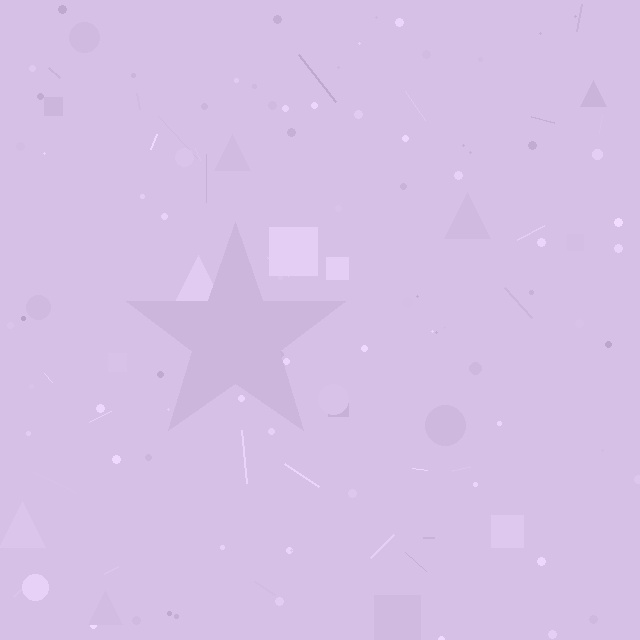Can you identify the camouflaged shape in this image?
The camouflaged shape is a star.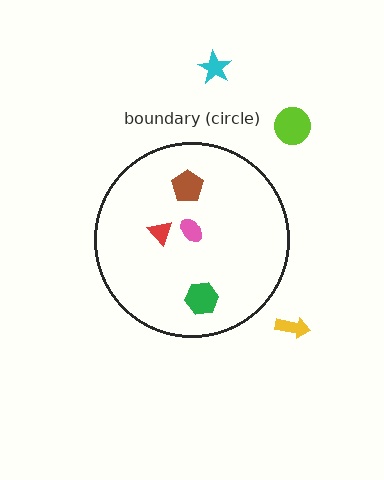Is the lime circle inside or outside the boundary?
Outside.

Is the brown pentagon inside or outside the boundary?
Inside.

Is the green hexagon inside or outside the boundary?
Inside.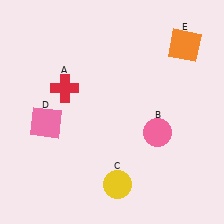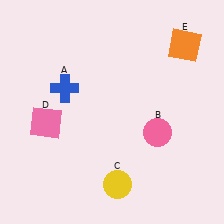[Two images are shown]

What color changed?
The cross (A) changed from red in Image 1 to blue in Image 2.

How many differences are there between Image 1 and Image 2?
There is 1 difference between the two images.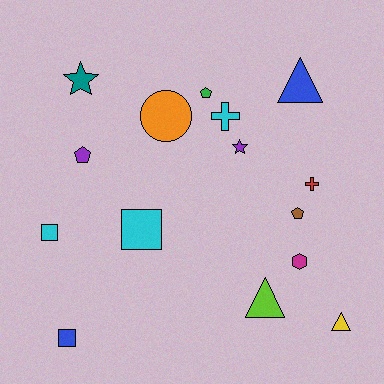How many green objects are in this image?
There is 1 green object.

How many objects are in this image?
There are 15 objects.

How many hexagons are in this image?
There is 1 hexagon.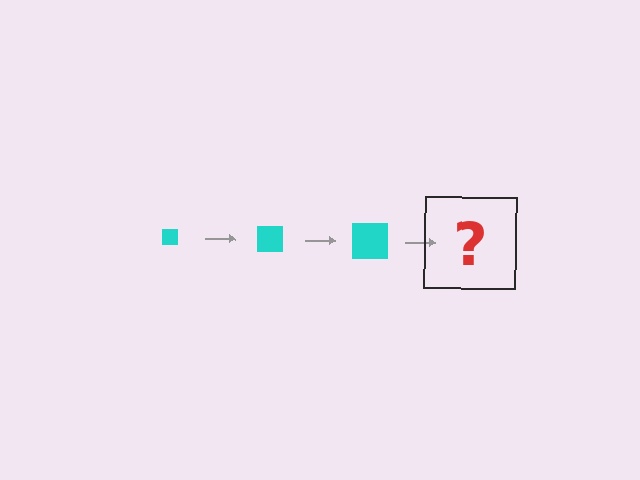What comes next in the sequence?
The next element should be a cyan square, larger than the previous one.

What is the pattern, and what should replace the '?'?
The pattern is that the square gets progressively larger each step. The '?' should be a cyan square, larger than the previous one.